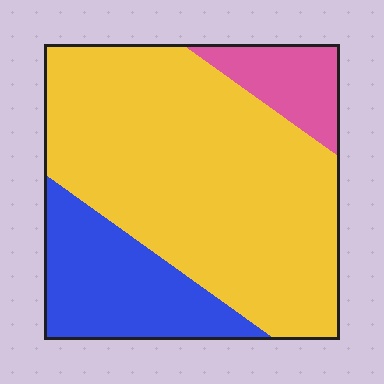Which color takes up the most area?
Yellow, at roughly 70%.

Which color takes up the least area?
Pink, at roughly 10%.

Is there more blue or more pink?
Blue.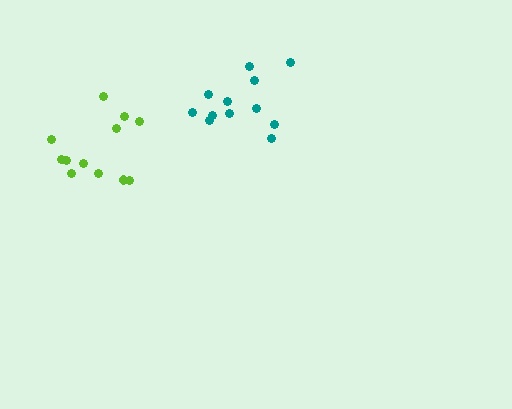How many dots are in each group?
Group 1: 12 dots, Group 2: 12 dots (24 total).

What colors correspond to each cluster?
The clusters are colored: teal, lime.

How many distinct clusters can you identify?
There are 2 distinct clusters.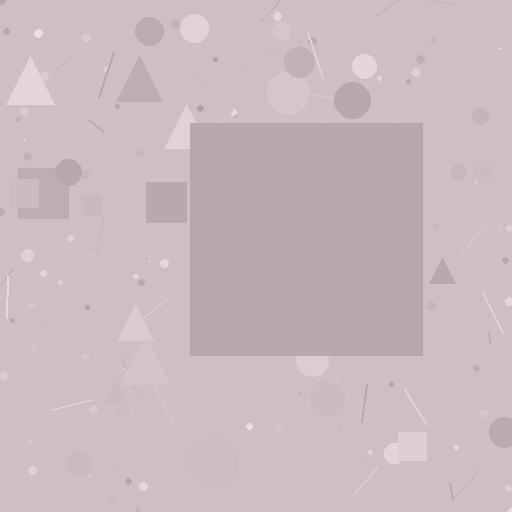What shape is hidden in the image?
A square is hidden in the image.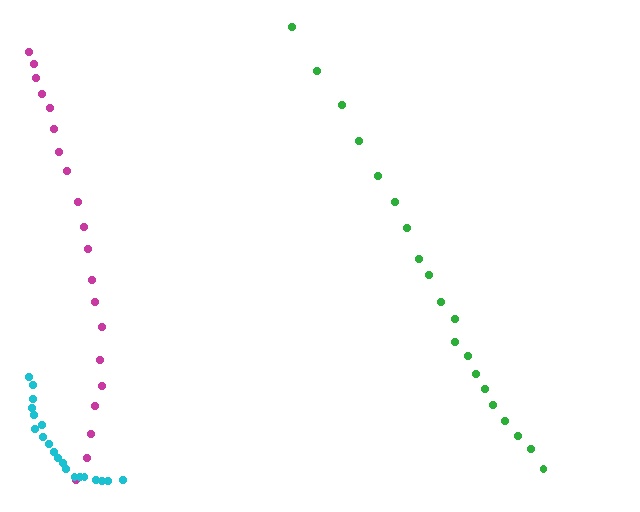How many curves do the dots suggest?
There are 3 distinct paths.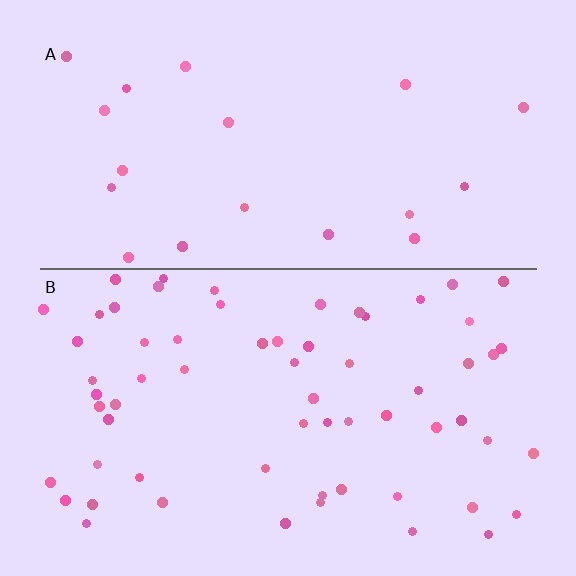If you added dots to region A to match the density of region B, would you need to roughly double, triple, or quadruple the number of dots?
Approximately triple.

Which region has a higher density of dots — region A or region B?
B (the bottom).